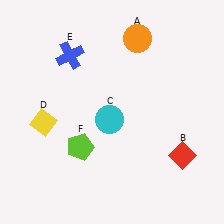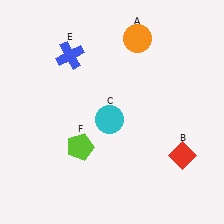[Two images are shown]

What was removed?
The yellow diamond (D) was removed in Image 2.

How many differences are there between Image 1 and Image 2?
There is 1 difference between the two images.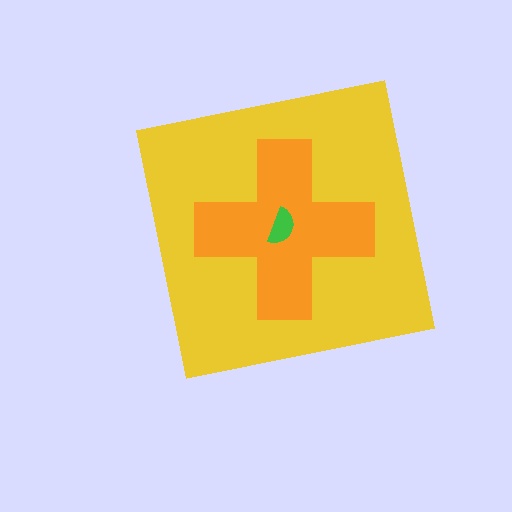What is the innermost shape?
The green semicircle.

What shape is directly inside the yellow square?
The orange cross.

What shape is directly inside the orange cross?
The green semicircle.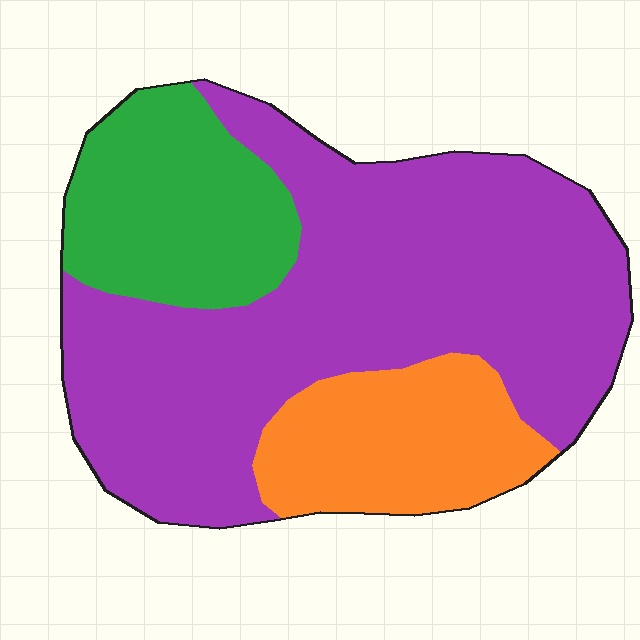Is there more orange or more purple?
Purple.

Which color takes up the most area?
Purple, at roughly 60%.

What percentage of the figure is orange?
Orange takes up less than a quarter of the figure.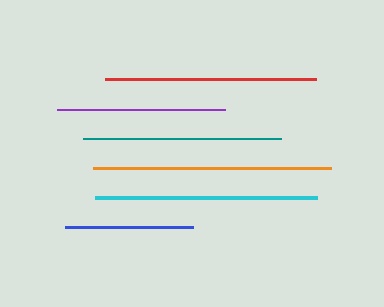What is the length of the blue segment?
The blue segment is approximately 128 pixels long.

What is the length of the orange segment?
The orange segment is approximately 237 pixels long.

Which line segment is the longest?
The orange line is the longest at approximately 237 pixels.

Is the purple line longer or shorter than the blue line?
The purple line is longer than the blue line.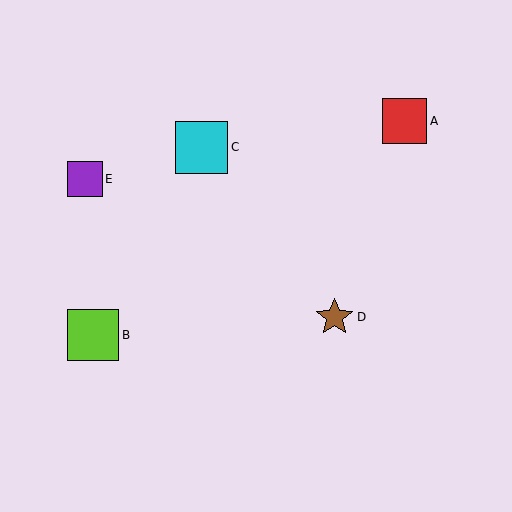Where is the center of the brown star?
The center of the brown star is at (335, 317).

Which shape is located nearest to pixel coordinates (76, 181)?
The purple square (labeled E) at (85, 179) is nearest to that location.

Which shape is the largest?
The cyan square (labeled C) is the largest.